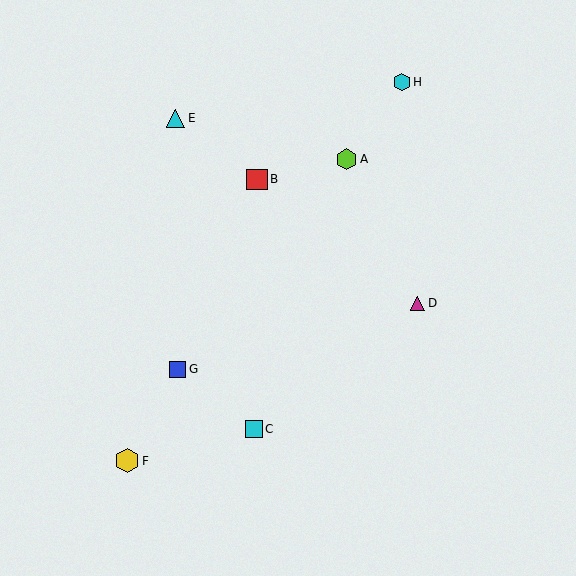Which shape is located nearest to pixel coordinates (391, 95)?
The cyan hexagon (labeled H) at (402, 82) is nearest to that location.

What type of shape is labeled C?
Shape C is a cyan square.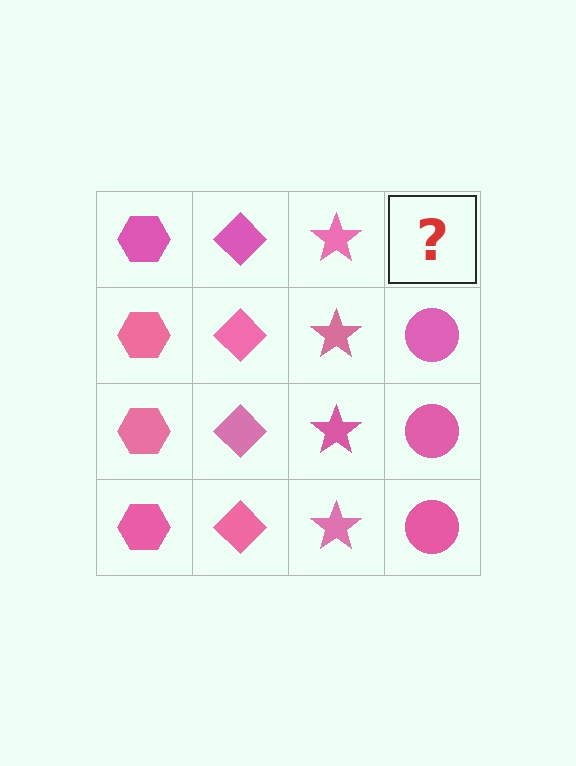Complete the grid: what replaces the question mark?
The question mark should be replaced with a pink circle.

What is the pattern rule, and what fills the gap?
The rule is that each column has a consistent shape. The gap should be filled with a pink circle.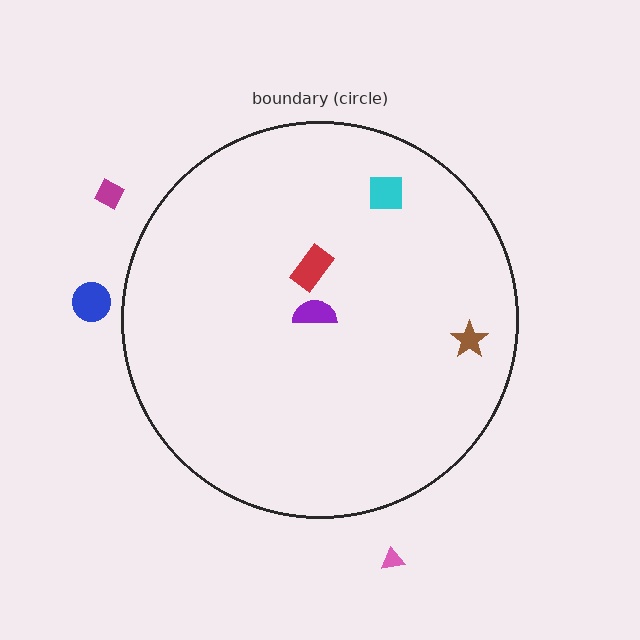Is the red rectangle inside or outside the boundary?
Inside.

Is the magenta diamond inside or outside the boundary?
Outside.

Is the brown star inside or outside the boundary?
Inside.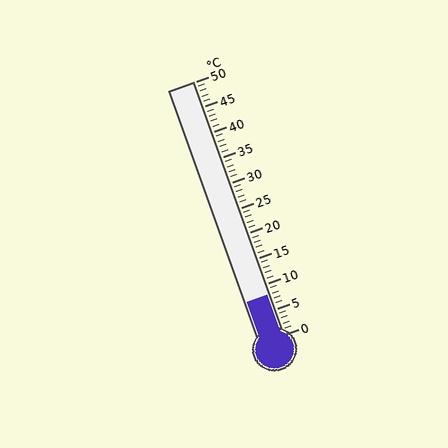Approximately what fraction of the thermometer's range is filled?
The thermometer is filled to approximately 15% of its range.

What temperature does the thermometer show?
The thermometer shows approximately 8°C.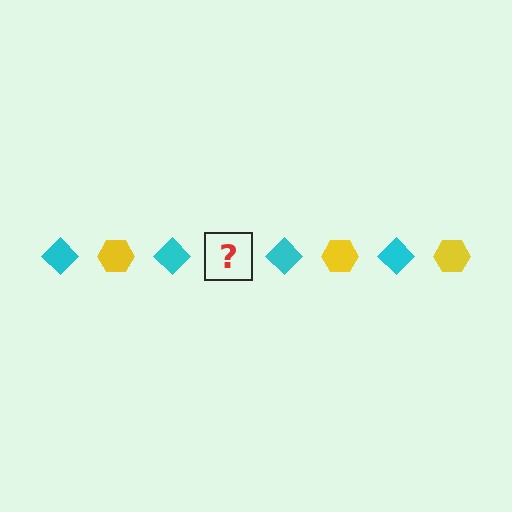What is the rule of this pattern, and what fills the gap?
The rule is that the pattern alternates between cyan diamond and yellow hexagon. The gap should be filled with a yellow hexagon.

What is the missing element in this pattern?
The missing element is a yellow hexagon.